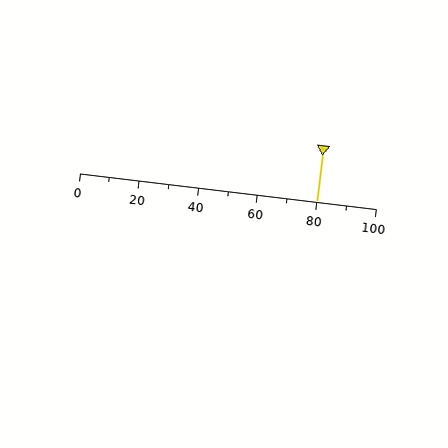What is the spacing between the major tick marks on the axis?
The major ticks are spaced 20 apart.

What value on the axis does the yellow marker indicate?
The marker indicates approximately 80.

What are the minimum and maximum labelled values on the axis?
The axis runs from 0 to 100.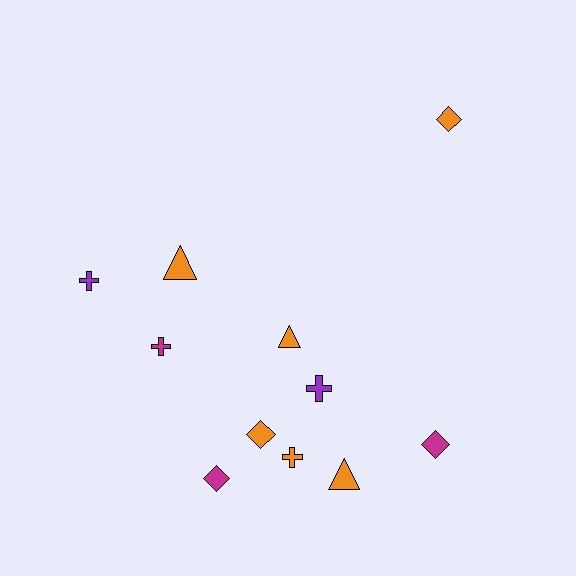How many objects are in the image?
There are 11 objects.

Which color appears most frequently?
Orange, with 6 objects.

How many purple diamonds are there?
There are no purple diamonds.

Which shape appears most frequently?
Diamond, with 4 objects.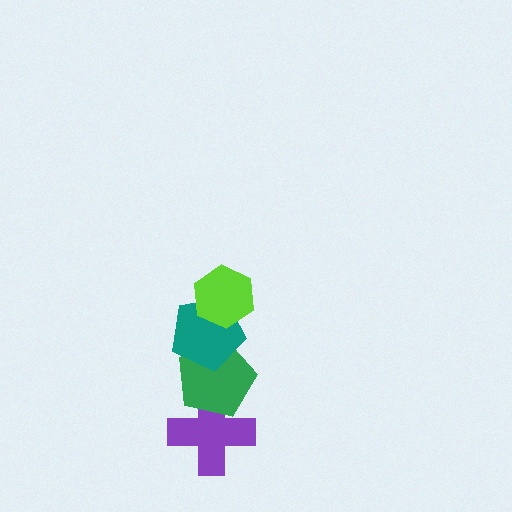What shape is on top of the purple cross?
The green pentagon is on top of the purple cross.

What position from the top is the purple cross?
The purple cross is 4th from the top.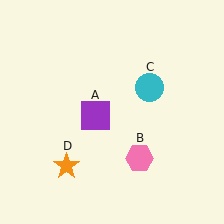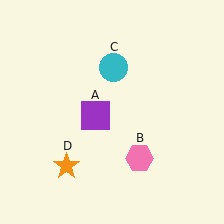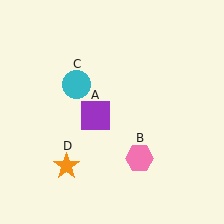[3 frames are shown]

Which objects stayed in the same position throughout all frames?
Purple square (object A) and pink hexagon (object B) and orange star (object D) remained stationary.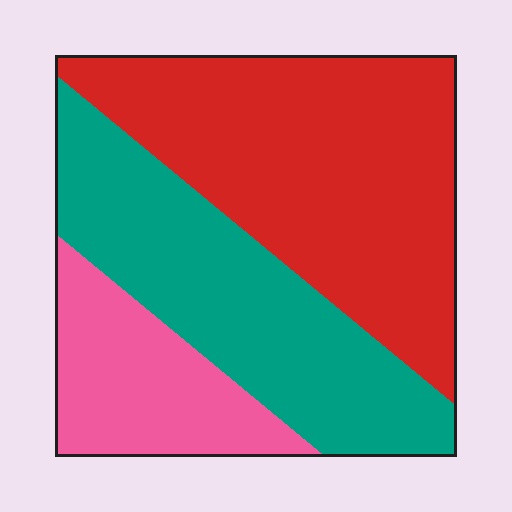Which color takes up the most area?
Red, at roughly 45%.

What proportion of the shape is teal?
Teal covers around 35% of the shape.